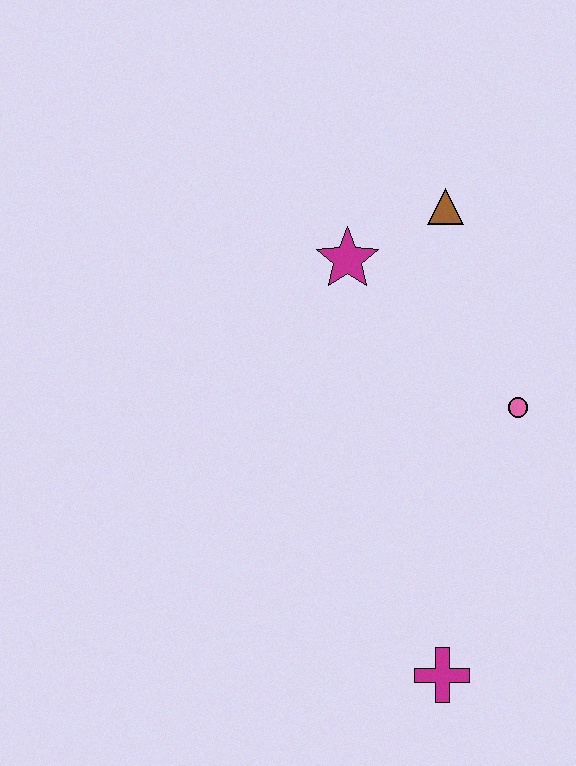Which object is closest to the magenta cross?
The pink circle is closest to the magenta cross.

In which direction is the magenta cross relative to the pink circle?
The magenta cross is below the pink circle.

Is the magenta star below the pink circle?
No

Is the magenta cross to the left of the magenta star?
No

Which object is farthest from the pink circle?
The magenta cross is farthest from the pink circle.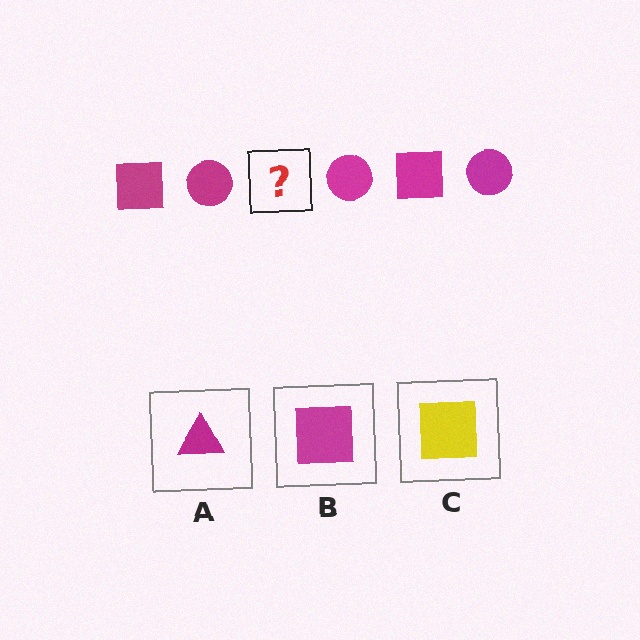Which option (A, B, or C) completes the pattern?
B.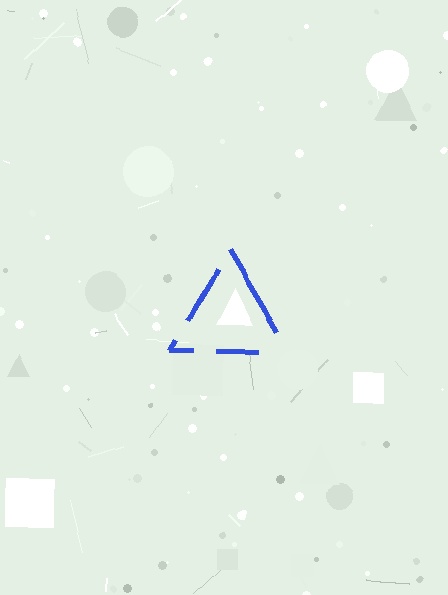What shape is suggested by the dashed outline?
The dashed outline suggests a triangle.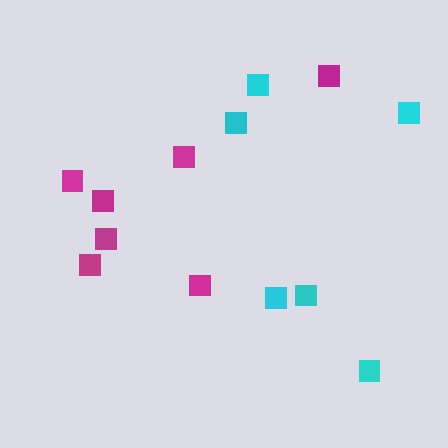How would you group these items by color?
There are 2 groups: one group of magenta squares (7) and one group of cyan squares (6).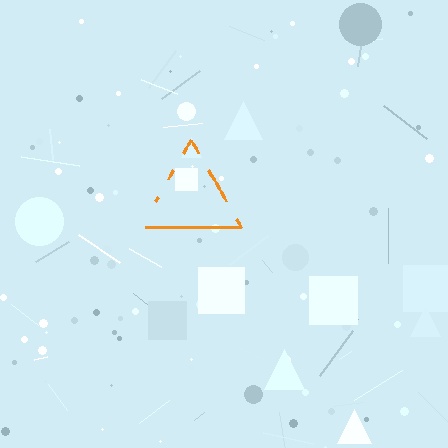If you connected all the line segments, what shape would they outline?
They would outline a triangle.